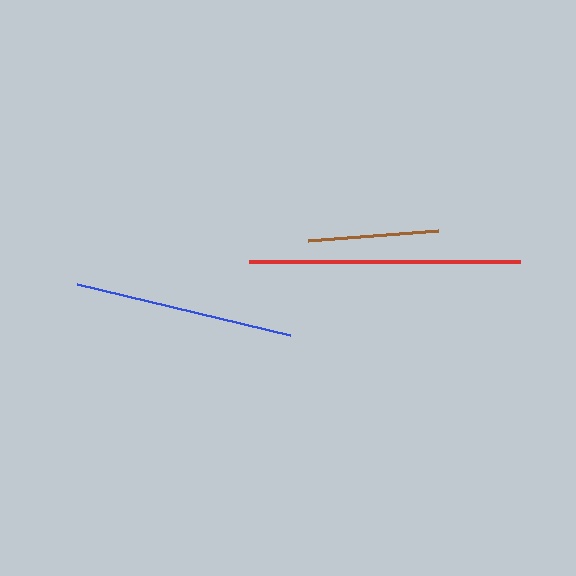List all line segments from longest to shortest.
From longest to shortest: red, blue, brown.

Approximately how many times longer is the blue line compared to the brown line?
The blue line is approximately 1.7 times the length of the brown line.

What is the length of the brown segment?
The brown segment is approximately 130 pixels long.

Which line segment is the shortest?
The brown line is the shortest at approximately 130 pixels.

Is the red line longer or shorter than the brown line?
The red line is longer than the brown line.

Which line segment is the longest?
The red line is the longest at approximately 271 pixels.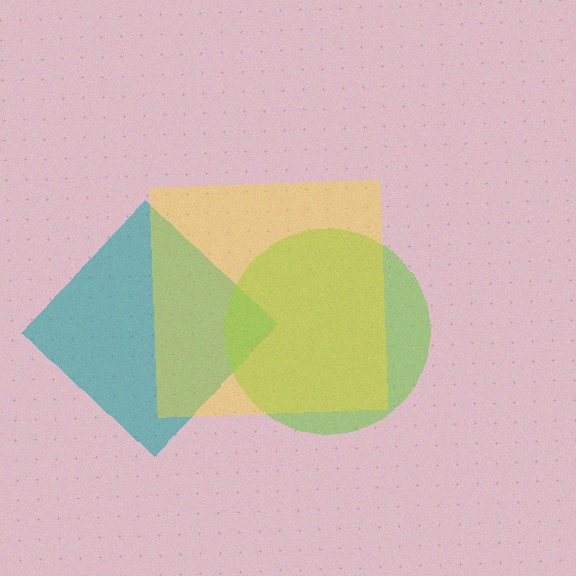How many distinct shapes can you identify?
There are 3 distinct shapes: a teal diamond, a lime circle, a yellow square.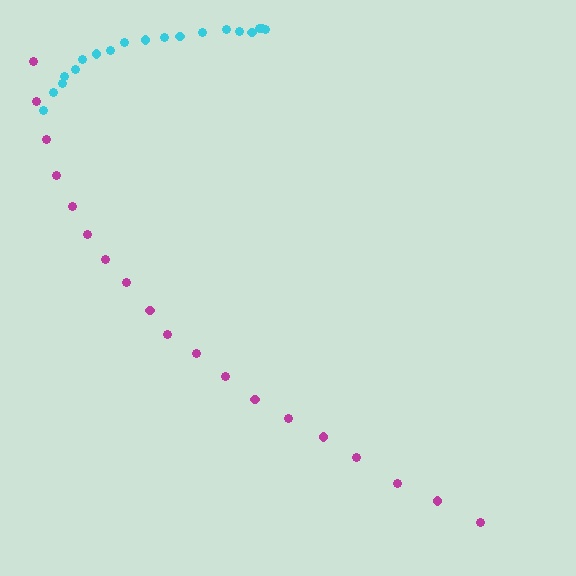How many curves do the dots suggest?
There are 2 distinct paths.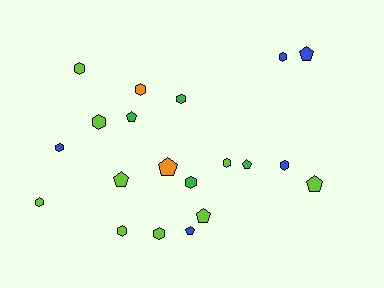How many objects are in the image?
There are 20 objects.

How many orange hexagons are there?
There is 1 orange hexagon.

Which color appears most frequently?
Lime, with 9 objects.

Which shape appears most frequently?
Hexagon, with 12 objects.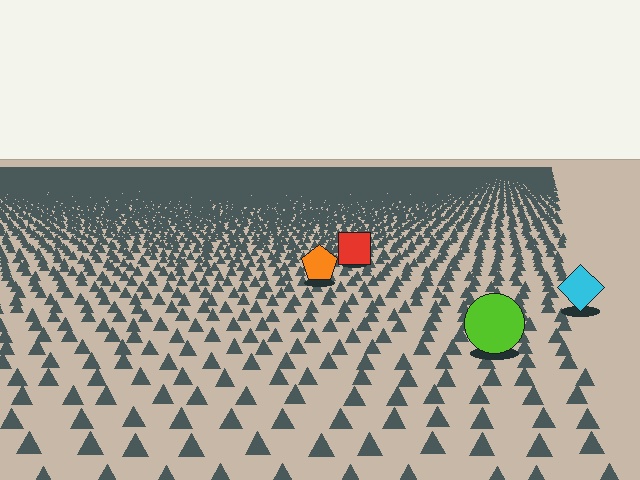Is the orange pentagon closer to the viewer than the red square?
Yes. The orange pentagon is closer — you can tell from the texture gradient: the ground texture is coarser near it.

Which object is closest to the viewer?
The lime circle is closest. The texture marks near it are larger and more spread out.